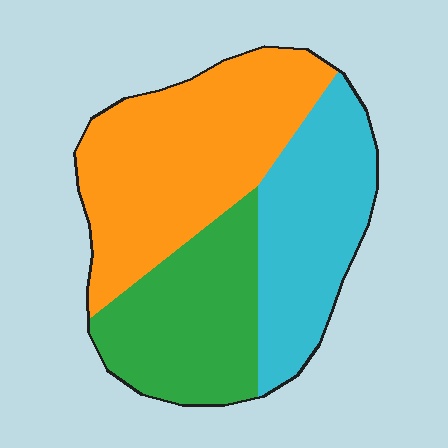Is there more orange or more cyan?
Orange.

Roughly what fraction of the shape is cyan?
Cyan covers around 30% of the shape.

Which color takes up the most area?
Orange, at roughly 40%.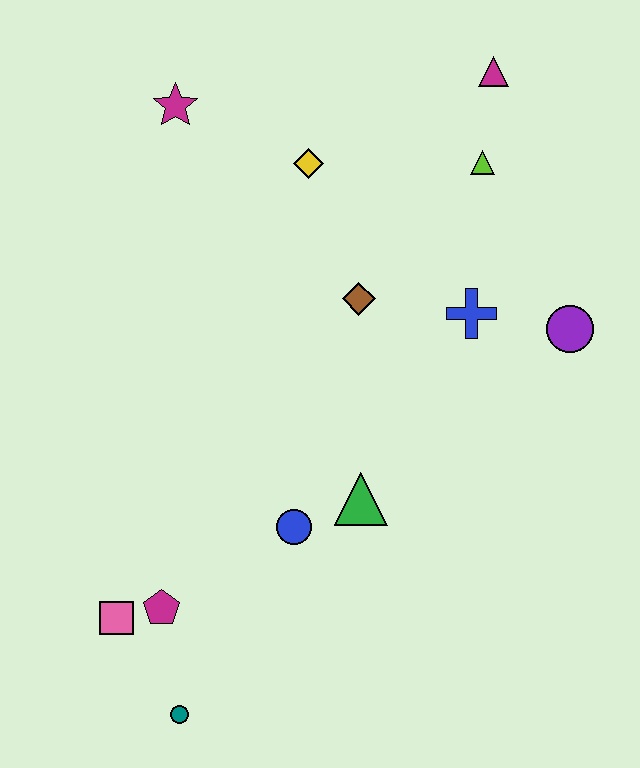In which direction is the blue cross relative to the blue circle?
The blue cross is above the blue circle.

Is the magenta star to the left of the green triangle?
Yes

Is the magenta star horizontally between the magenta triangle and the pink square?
Yes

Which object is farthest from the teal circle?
The magenta triangle is farthest from the teal circle.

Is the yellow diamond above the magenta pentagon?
Yes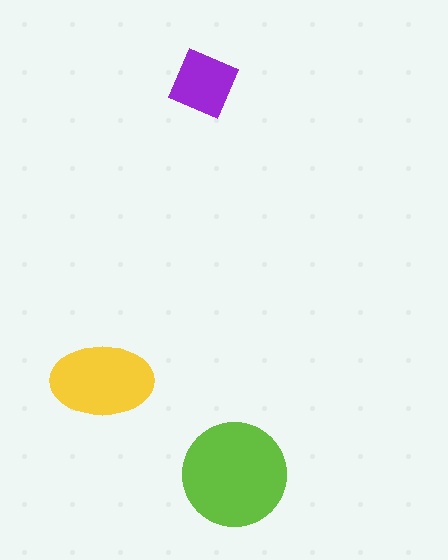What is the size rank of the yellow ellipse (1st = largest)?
2nd.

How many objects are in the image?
There are 3 objects in the image.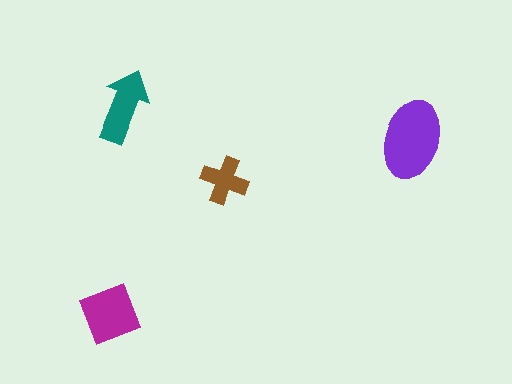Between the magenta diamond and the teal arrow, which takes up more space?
The magenta diamond.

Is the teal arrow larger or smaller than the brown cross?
Larger.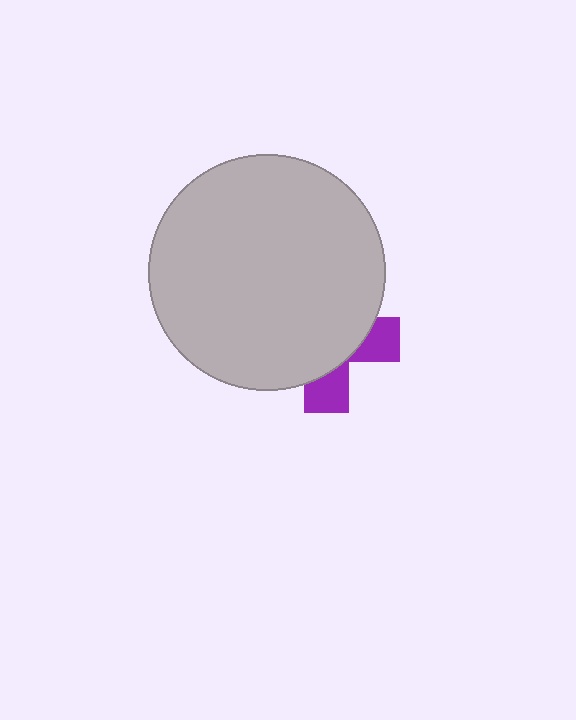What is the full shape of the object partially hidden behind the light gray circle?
The partially hidden object is a purple cross.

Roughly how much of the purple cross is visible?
A small part of it is visible (roughly 30%).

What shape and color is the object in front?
The object in front is a light gray circle.